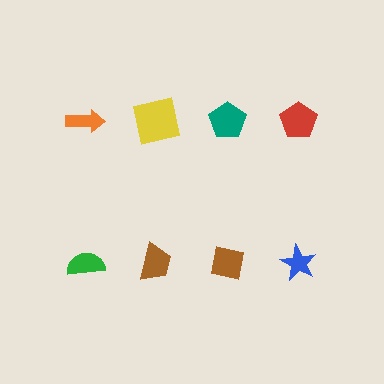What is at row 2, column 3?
A brown square.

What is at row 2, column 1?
A green semicircle.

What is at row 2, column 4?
A blue star.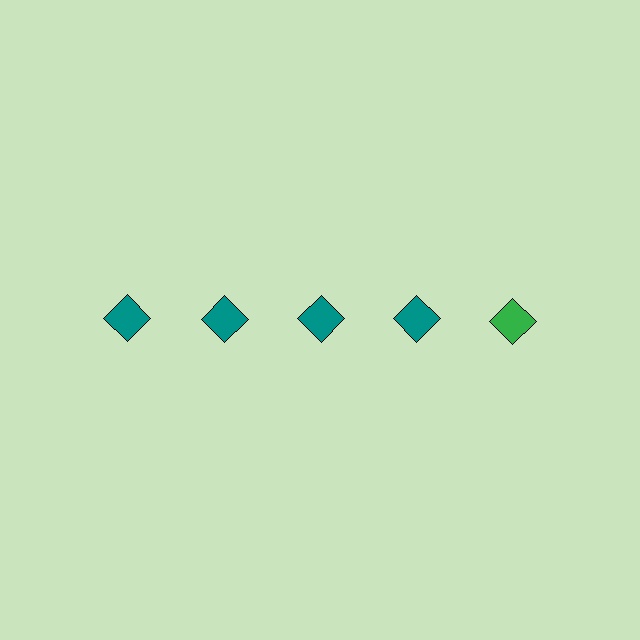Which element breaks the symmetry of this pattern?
The green diamond in the top row, rightmost column breaks the symmetry. All other shapes are teal diamonds.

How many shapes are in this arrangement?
There are 5 shapes arranged in a grid pattern.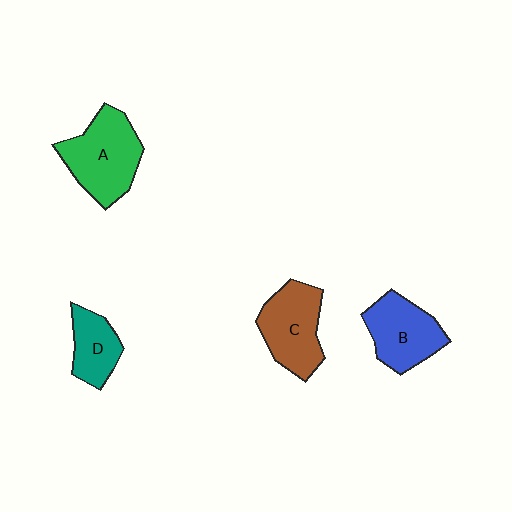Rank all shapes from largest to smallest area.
From largest to smallest: A (green), C (brown), B (blue), D (teal).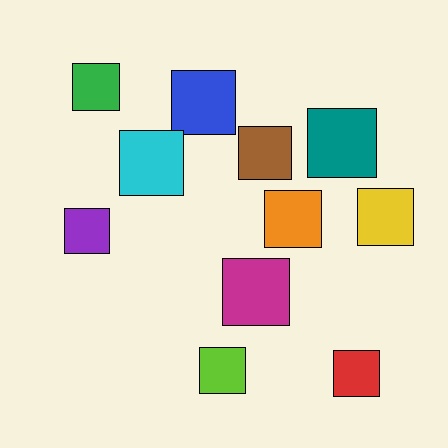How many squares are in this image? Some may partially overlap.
There are 11 squares.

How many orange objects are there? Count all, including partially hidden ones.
There is 1 orange object.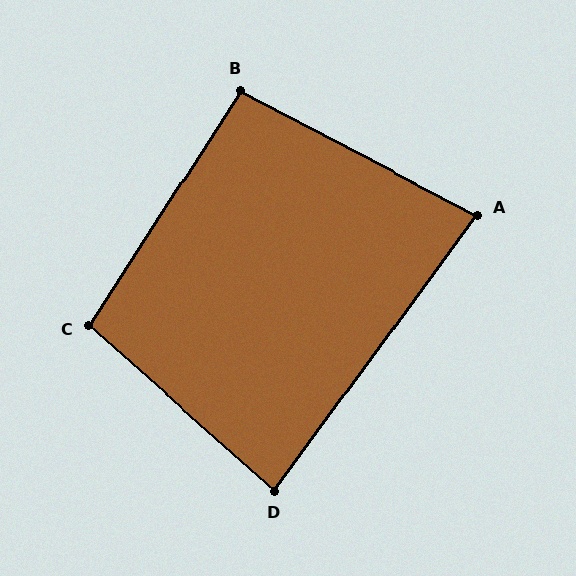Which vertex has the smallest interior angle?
A, at approximately 81 degrees.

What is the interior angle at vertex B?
Approximately 95 degrees (obtuse).